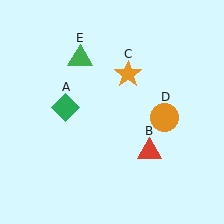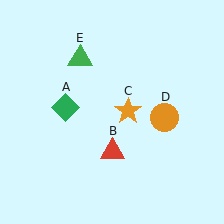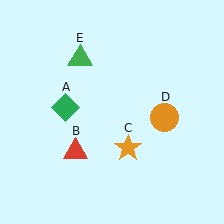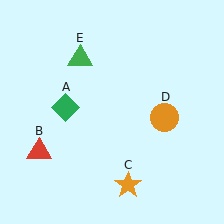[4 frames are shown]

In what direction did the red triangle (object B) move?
The red triangle (object B) moved left.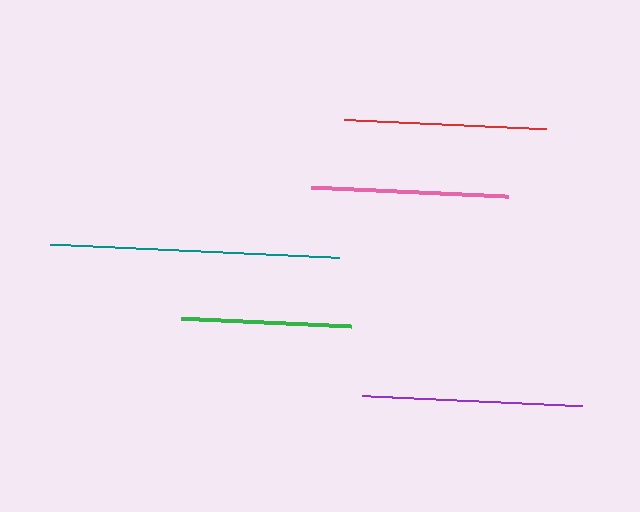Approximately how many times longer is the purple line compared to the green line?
The purple line is approximately 1.3 times the length of the green line.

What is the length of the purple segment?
The purple segment is approximately 221 pixels long.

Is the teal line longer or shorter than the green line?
The teal line is longer than the green line.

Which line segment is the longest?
The teal line is the longest at approximately 289 pixels.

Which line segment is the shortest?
The green line is the shortest at approximately 170 pixels.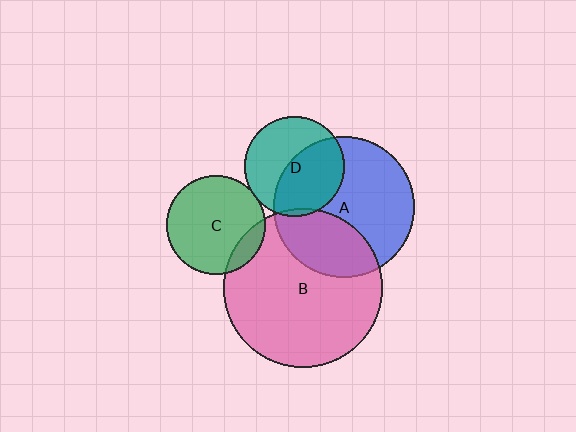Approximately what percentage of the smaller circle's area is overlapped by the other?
Approximately 5%.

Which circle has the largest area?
Circle B (pink).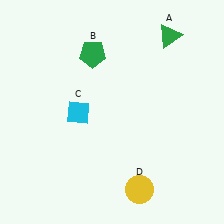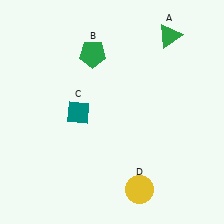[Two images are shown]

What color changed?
The diamond (C) changed from cyan in Image 1 to teal in Image 2.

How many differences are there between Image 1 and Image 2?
There is 1 difference between the two images.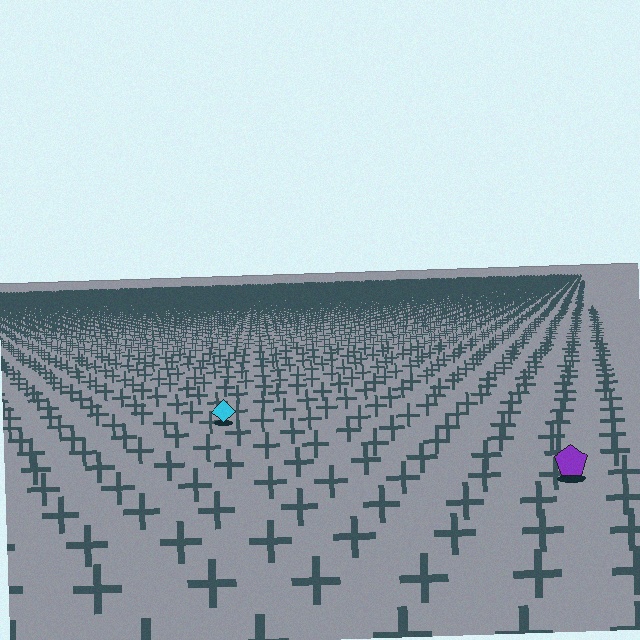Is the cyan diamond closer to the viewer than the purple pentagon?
No. The purple pentagon is closer — you can tell from the texture gradient: the ground texture is coarser near it.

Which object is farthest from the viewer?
The cyan diamond is farthest from the viewer. It appears smaller and the ground texture around it is denser.